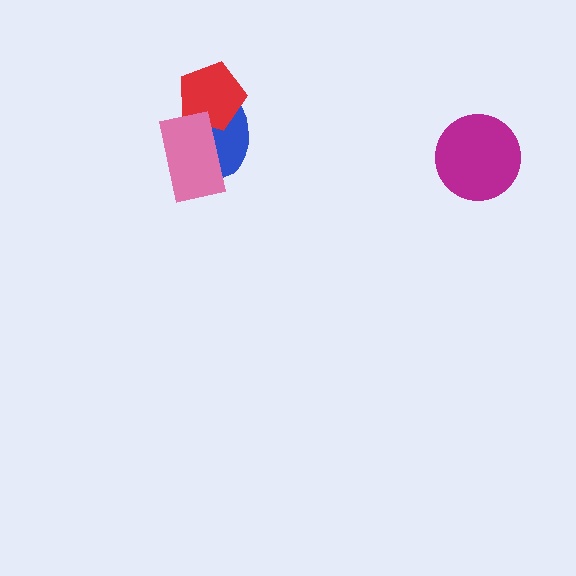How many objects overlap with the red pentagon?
2 objects overlap with the red pentagon.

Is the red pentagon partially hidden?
Yes, it is partially covered by another shape.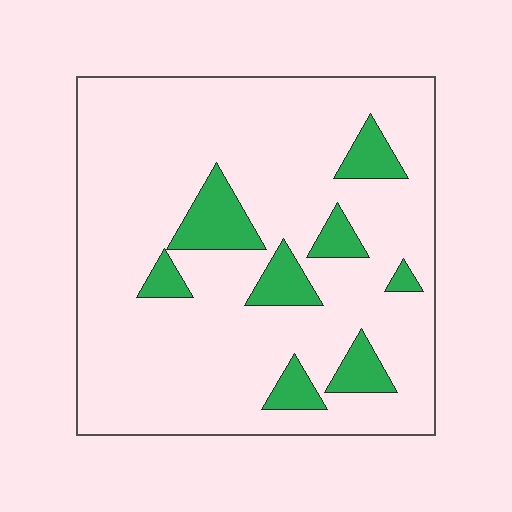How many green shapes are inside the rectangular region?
8.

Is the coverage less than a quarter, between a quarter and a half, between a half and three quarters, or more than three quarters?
Less than a quarter.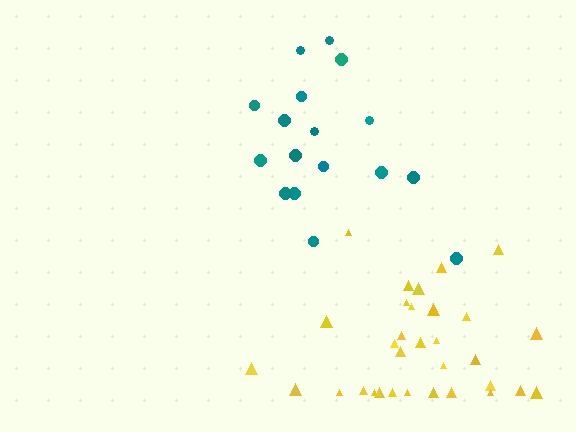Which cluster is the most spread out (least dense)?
Teal.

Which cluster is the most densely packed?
Yellow.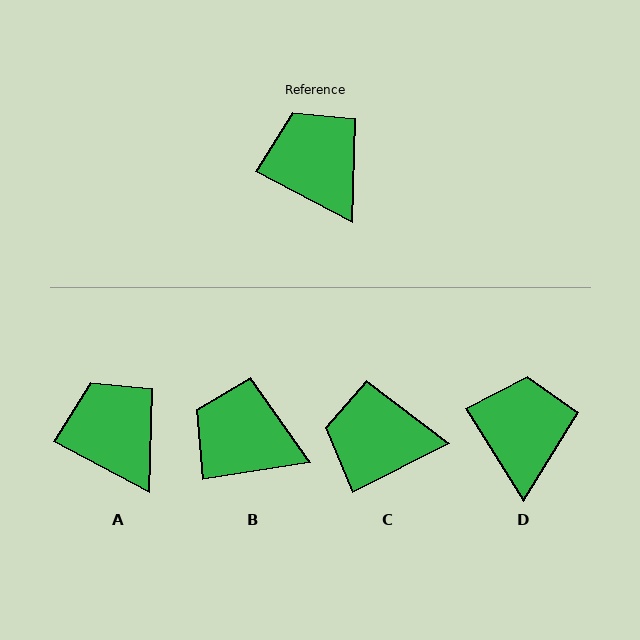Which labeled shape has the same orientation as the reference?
A.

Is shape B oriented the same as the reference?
No, it is off by about 37 degrees.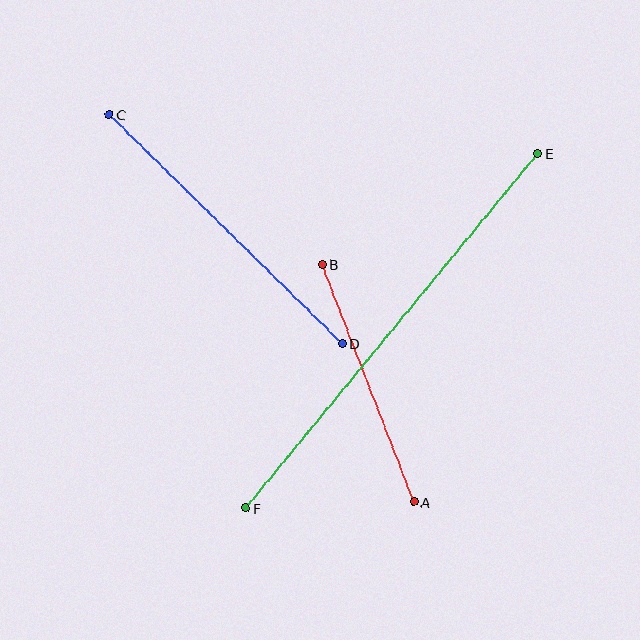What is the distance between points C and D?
The distance is approximately 326 pixels.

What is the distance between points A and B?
The distance is approximately 255 pixels.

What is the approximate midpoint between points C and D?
The midpoint is at approximately (226, 229) pixels.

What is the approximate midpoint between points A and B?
The midpoint is at approximately (368, 383) pixels.